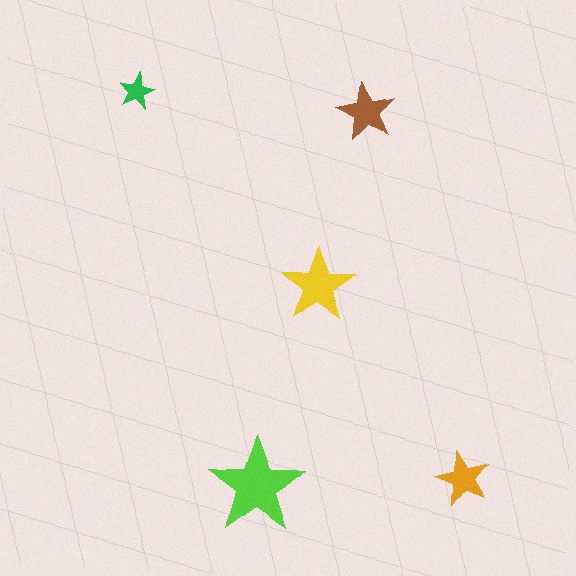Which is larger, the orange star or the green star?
The orange one.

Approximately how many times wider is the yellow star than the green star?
About 2 times wider.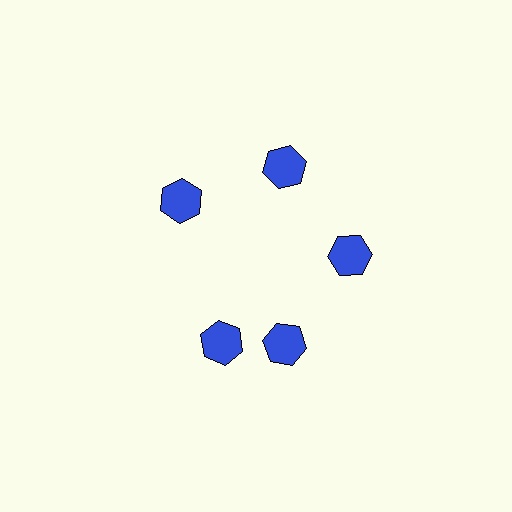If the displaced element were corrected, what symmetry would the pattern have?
It would have 5-fold rotational symmetry — the pattern would map onto itself every 72 degrees.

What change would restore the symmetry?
The symmetry would be restored by rotating it back into even spacing with its neighbors so that all 5 hexagons sit at equal angles and equal distance from the center.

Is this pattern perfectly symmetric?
No. The 5 blue hexagons are arranged in a ring, but one element near the 8 o'clock position is rotated out of alignment along the ring, breaking the 5-fold rotational symmetry.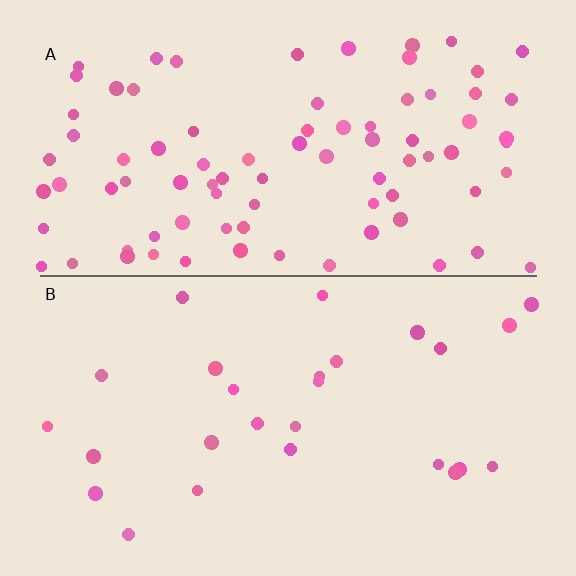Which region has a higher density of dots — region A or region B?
A (the top).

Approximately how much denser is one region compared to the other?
Approximately 3.2× — region A over region B.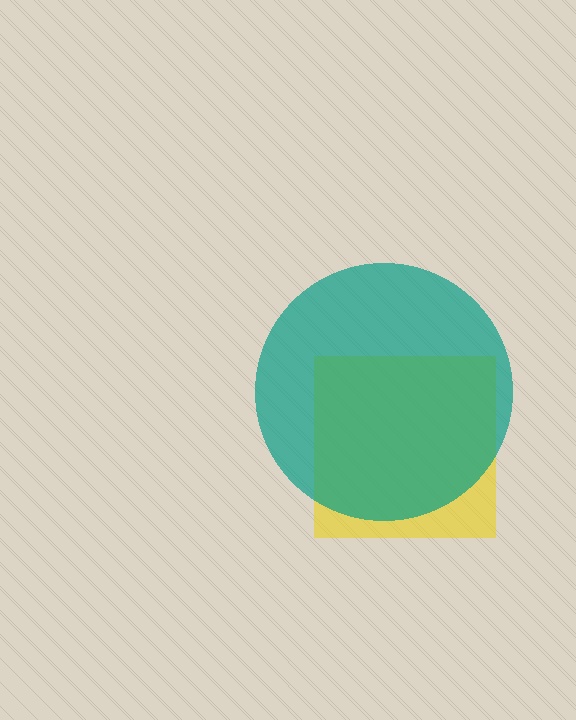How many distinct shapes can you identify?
There are 2 distinct shapes: a yellow square, a teal circle.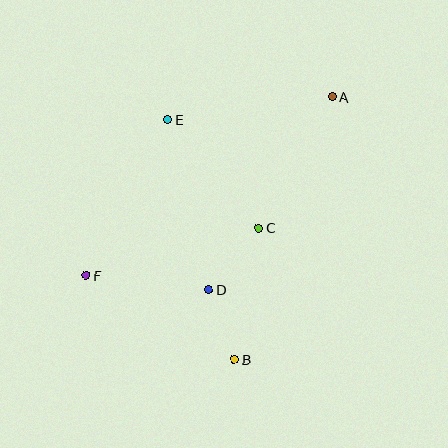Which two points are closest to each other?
Points B and D are closest to each other.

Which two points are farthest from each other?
Points A and F are farthest from each other.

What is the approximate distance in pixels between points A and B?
The distance between A and B is approximately 280 pixels.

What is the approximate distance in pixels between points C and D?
The distance between C and D is approximately 80 pixels.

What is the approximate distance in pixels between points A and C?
The distance between A and C is approximately 151 pixels.